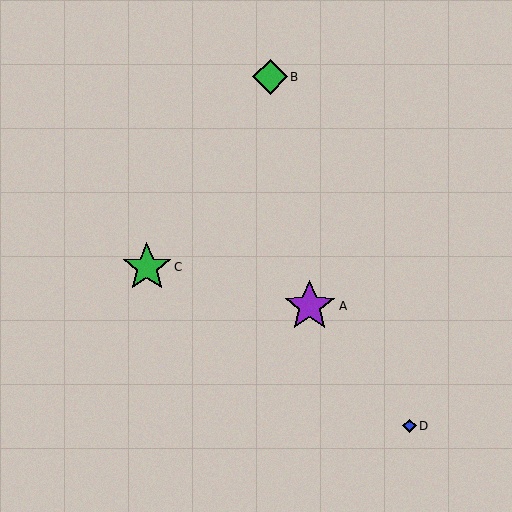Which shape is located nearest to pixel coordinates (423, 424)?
The blue diamond (labeled D) at (410, 426) is nearest to that location.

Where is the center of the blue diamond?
The center of the blue diamond is at (410, 426).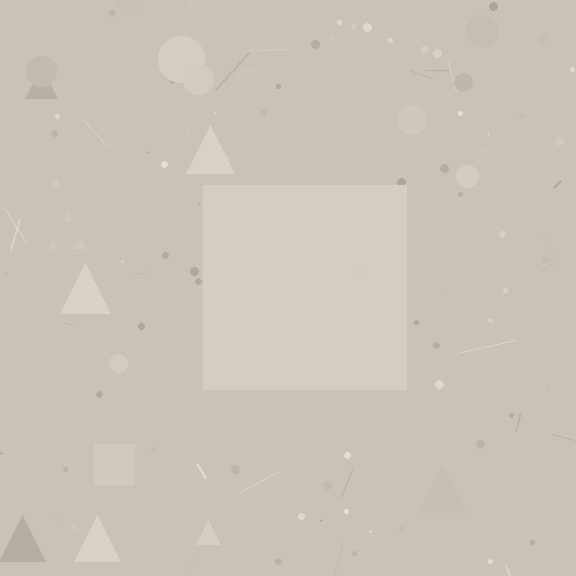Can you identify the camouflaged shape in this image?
The camouflaged shape is a square.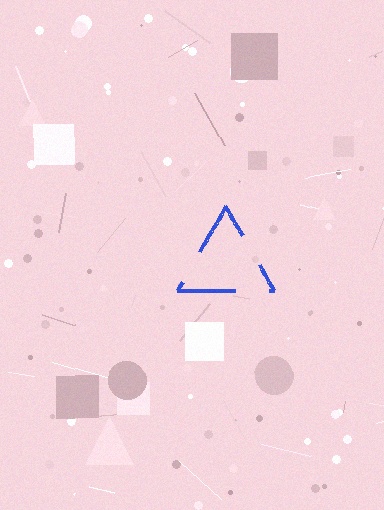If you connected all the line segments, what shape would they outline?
They would outline a triangle.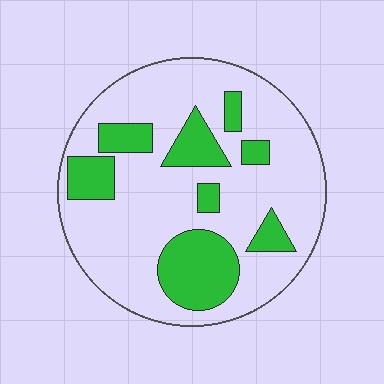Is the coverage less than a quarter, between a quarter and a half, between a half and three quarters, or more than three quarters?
Between a quarter and a half.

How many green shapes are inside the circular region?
8.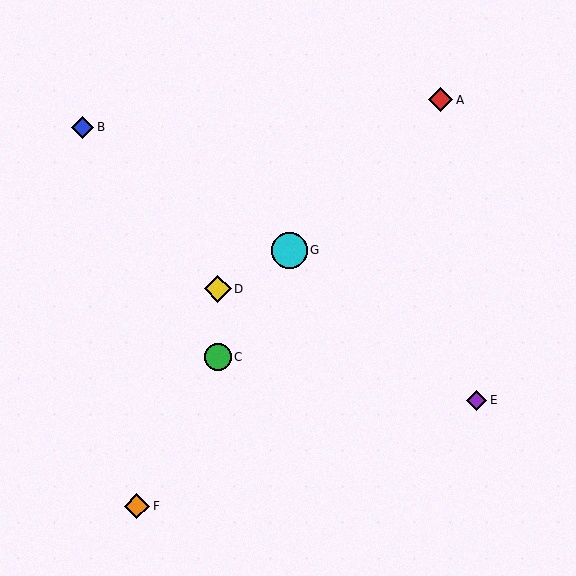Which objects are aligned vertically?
Objects C, D are aligned vertically.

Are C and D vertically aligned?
Yes, both are at x≈218.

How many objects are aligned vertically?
2 objects (C, D) are aligned vertically.